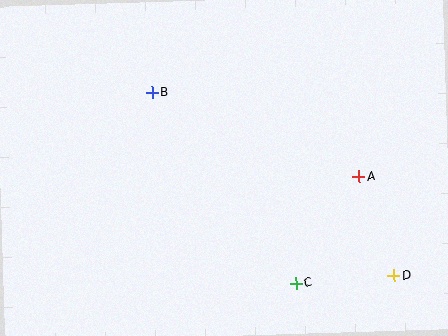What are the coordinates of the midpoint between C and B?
The midpoint between C and B is at (224, 188).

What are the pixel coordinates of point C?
Point C is at (296, 283).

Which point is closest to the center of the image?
Point B at (152, 93) is closest to the center.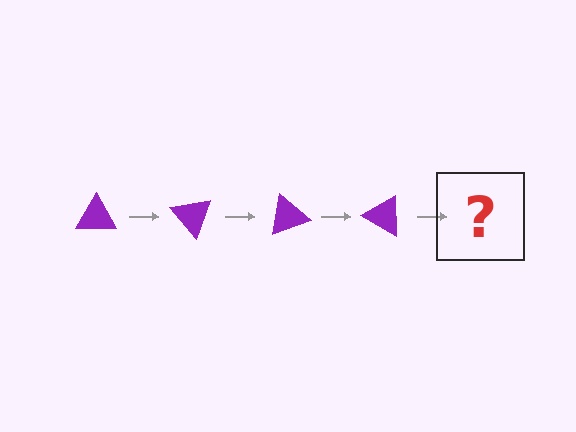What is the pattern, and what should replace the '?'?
The pattern is that the triangle rotates 50 degrees each step. The '?' should be a purple triangle rotated 200 degrees.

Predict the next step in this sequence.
The next step is a purple triangle rotated 200 degrees.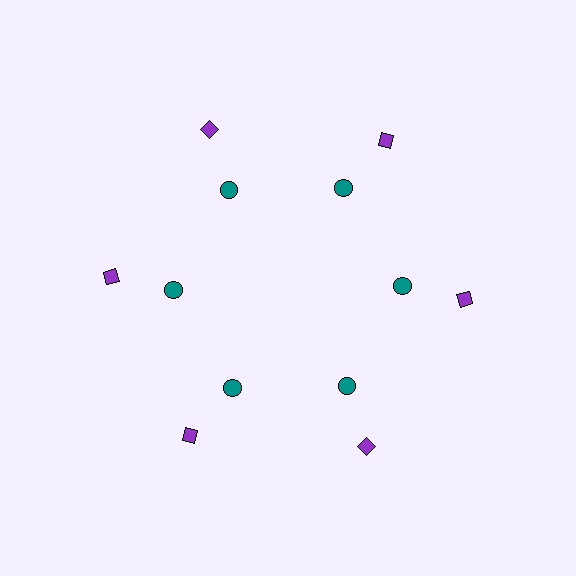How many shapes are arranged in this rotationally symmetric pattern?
There are 12 shapes, arranged in 6 groups of 2.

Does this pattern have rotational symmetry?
Yes, this pattern has 6-fold rotational symmetry. It looks the same after rotating 60 degrees around the center.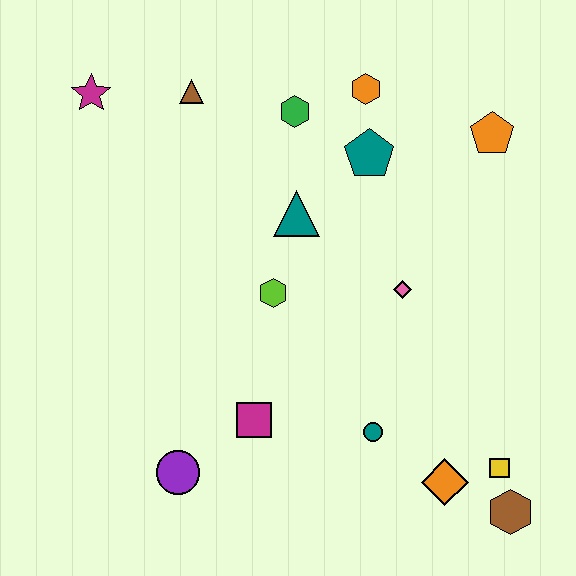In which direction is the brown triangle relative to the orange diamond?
The brown triangle is above the orange diamond.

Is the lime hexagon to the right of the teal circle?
No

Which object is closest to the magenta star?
The brown triangle is closest to the magenta star.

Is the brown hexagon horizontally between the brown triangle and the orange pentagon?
No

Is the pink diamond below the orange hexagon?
Yes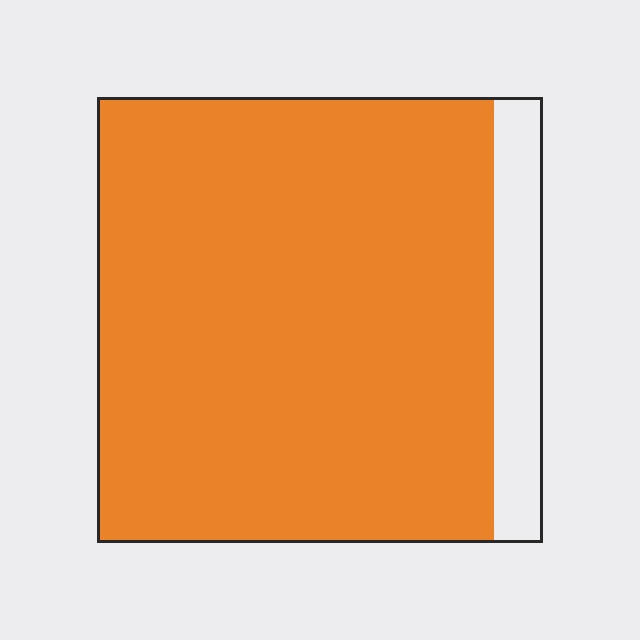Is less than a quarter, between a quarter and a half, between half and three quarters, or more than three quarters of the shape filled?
More than three quarters.